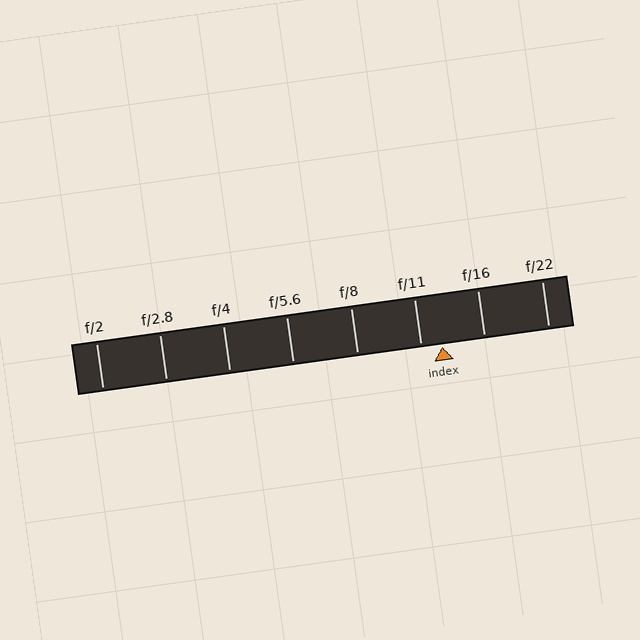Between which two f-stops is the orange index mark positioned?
The index mark is between f/11 and f/16.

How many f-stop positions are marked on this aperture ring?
There are 8 f-stop positions marked.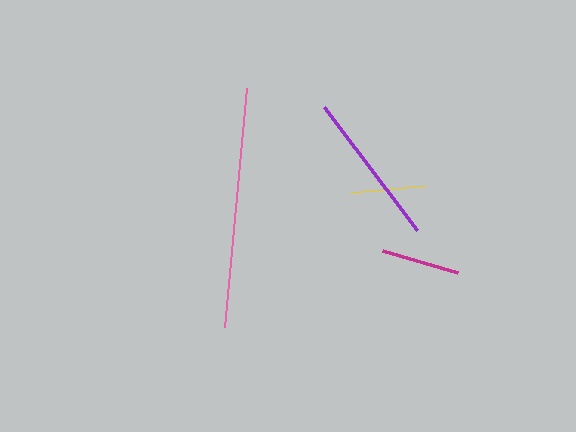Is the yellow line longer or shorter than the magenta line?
The magenta line is longer than the yellow line.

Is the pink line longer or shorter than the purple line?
The pink line is longer than the purple line.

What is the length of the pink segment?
The pink segment is approximately 240 pixels long.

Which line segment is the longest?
The pink line is the longest at approximately 240 pixels.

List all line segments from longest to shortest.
From longest to shortest: pink, purple, magenta, yellow.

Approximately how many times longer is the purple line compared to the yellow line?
The purple line is approximately 2.1 times the length of the yellow line.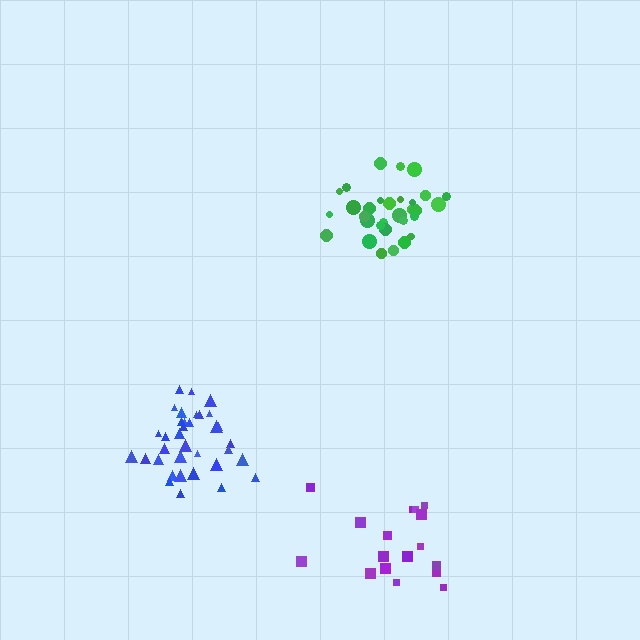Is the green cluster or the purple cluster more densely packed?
Green.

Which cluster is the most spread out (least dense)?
Purple.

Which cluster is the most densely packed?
Blue.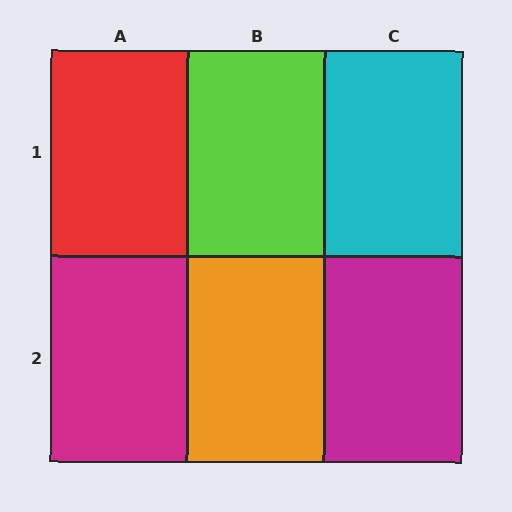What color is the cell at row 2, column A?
Magenta.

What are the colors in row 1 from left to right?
Red, lime, cyan.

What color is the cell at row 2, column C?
Magenta.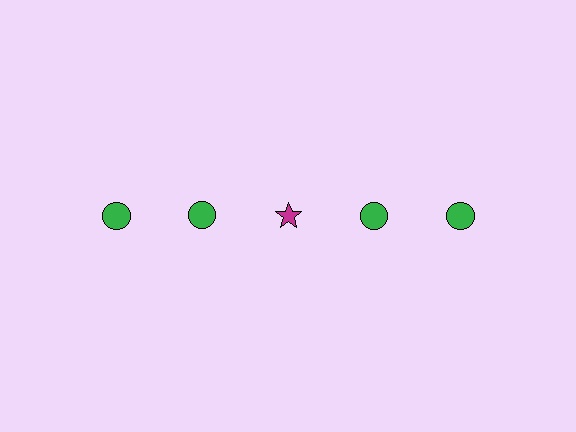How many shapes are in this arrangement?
There are 5 shapes arranged in a grid pattern.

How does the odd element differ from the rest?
It differs in both color (magenta instead of green) and shape (star instead of circle).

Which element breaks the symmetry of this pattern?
The magenta star in the top row, center column breaks the symmetry. All other shapes are green circles.